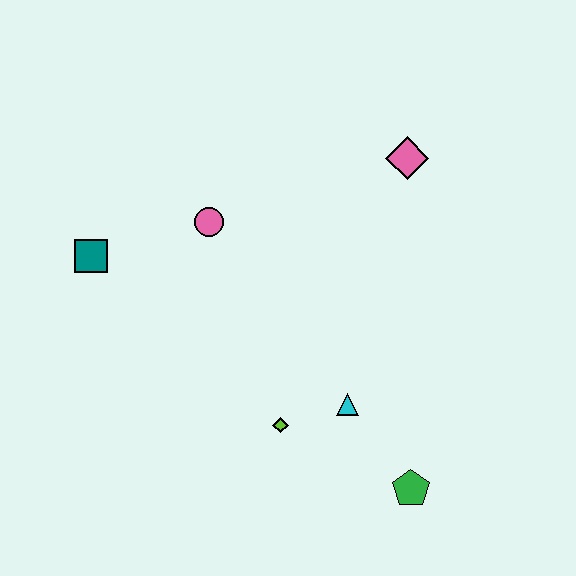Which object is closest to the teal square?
The pink circle is closest to the teal square.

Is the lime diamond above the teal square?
No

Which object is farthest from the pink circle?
The green pentagon is farthest from the pink circle.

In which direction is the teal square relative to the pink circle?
The teal square is to the left of the pink circle.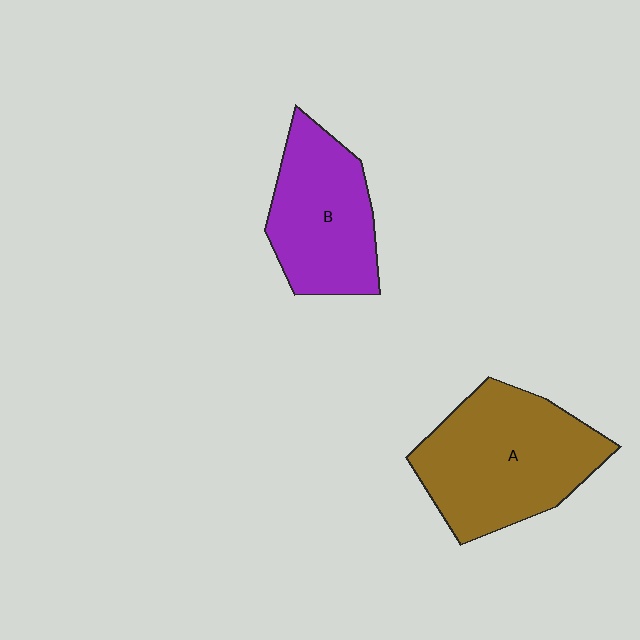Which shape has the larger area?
Shape A (brown).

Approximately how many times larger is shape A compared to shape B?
Approximately 1.3 times.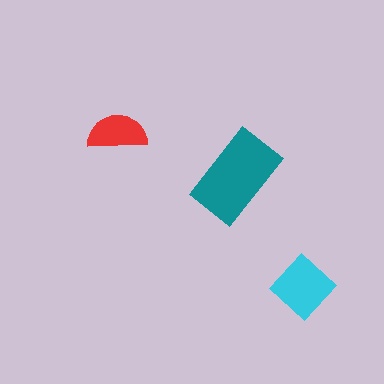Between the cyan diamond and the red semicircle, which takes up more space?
The cyan diamond.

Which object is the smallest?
The red semicircle.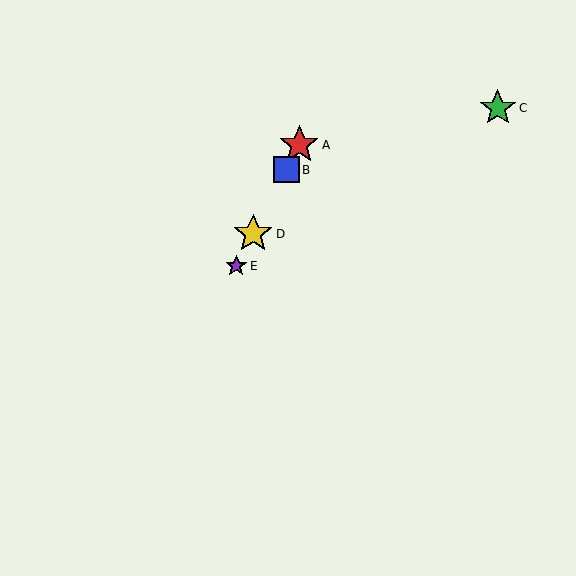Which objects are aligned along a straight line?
Objects A, B, D, E are aligned along a straight line.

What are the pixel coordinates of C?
Object C is at (498, 108).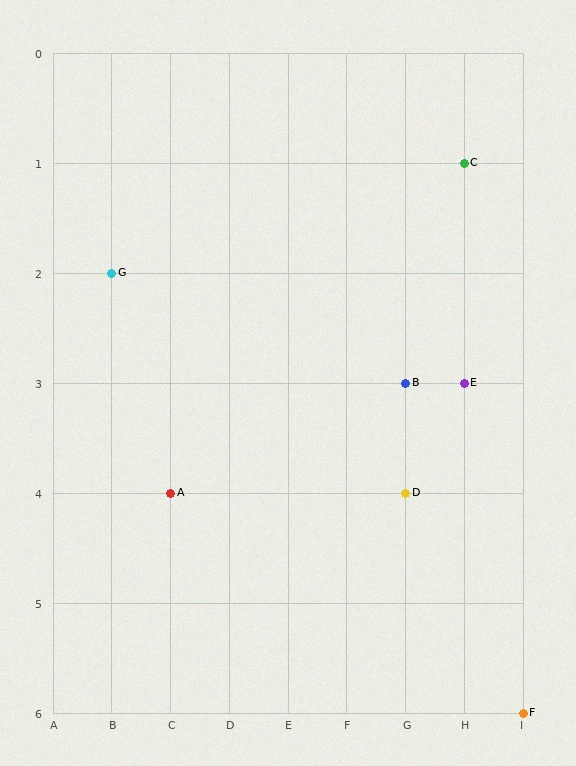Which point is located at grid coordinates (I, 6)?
Point F is at (I, 6).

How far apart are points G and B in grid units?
Points G and B are 5 columns and 1 row apart (about 5.1 grid units diagonally).